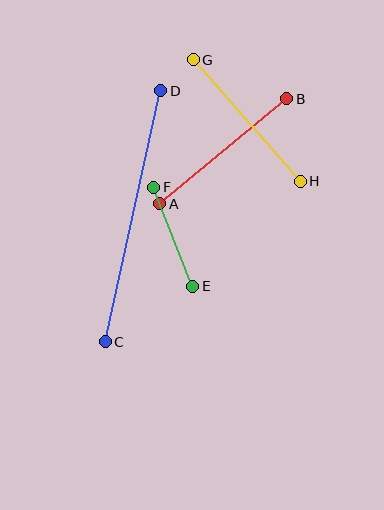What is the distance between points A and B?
The distance is approximately 165 pixels.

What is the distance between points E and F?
The distance is approximately 106 pixels.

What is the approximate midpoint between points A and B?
The midpoint is at approximately (223, 151) pixels.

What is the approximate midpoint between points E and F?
The midpoint is at approximately (173, 237) pixels.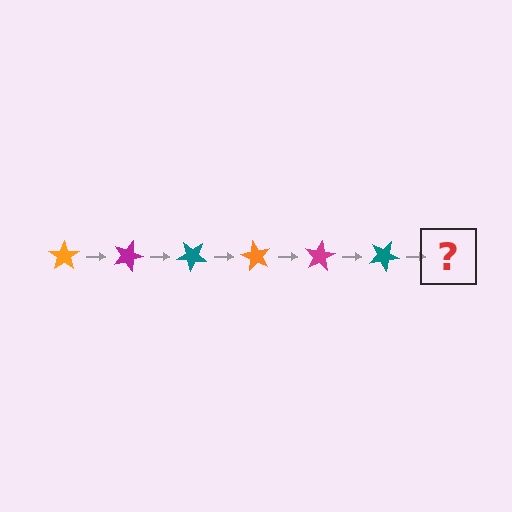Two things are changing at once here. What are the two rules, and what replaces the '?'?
The two rules are that it rotates 20 degrees each step and the color cycles through orange, magenta, and teal. The '?' should be an orange star, rotated 120 degrees from the start.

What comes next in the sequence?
The next element should be an orange star, rotated 120 degrees from the start.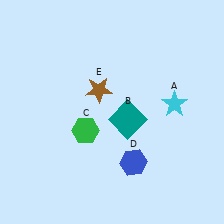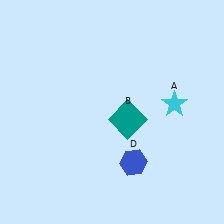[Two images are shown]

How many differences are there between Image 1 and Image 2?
There are 2 differences between the two images.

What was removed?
The brown star (E), the green hexagon (C) were removed in Image 2.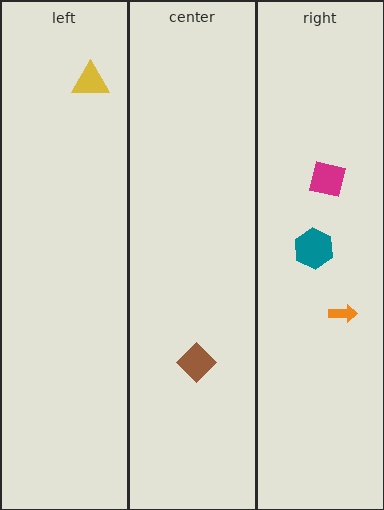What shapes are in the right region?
The orange arrow, the teal hexagon, the magenta square.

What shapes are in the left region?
The yellow triangle.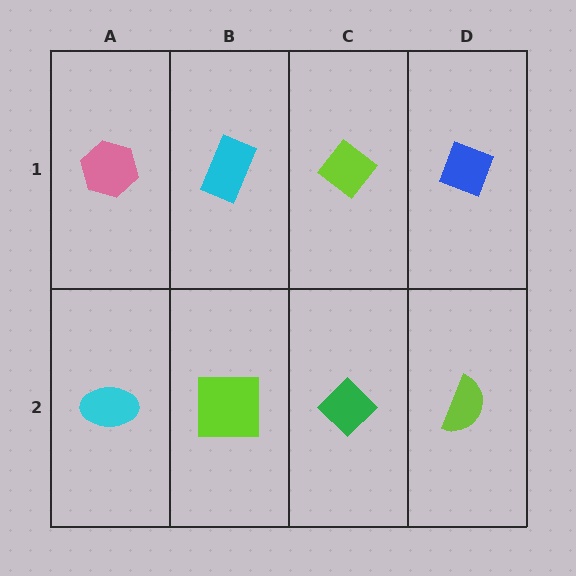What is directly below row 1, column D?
A lime semicircle.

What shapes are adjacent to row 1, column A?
A cyan ellipse (row 2, column A), a cyan rectangle (row 1, column B).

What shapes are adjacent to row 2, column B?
A cyan rectangle (row 1, column B), a cyan ellipse (row 2, column A), a green diamond (row 2, column C).